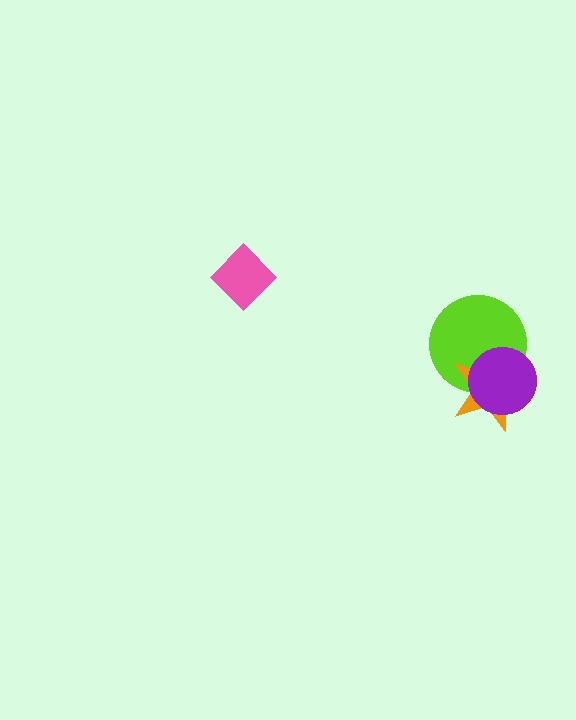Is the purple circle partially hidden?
No, no other shape covers it.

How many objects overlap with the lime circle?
2 objects overlap with the lime circle.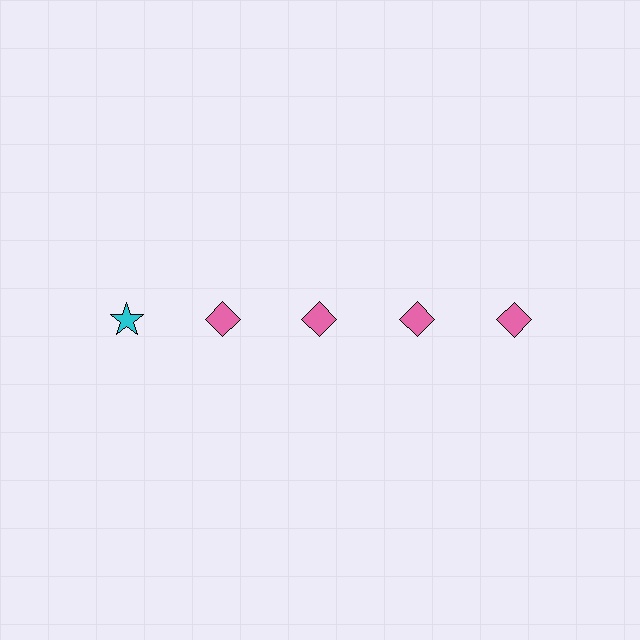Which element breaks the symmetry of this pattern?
The cyan star in the top row, leftmost column breaks the symmetry. All other shapes are pink diamonds.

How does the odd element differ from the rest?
It differs in both color (cyan instead of pink) and shape (star instead of diamond).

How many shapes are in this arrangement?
There are 5 shapes arranged in a grid pattern.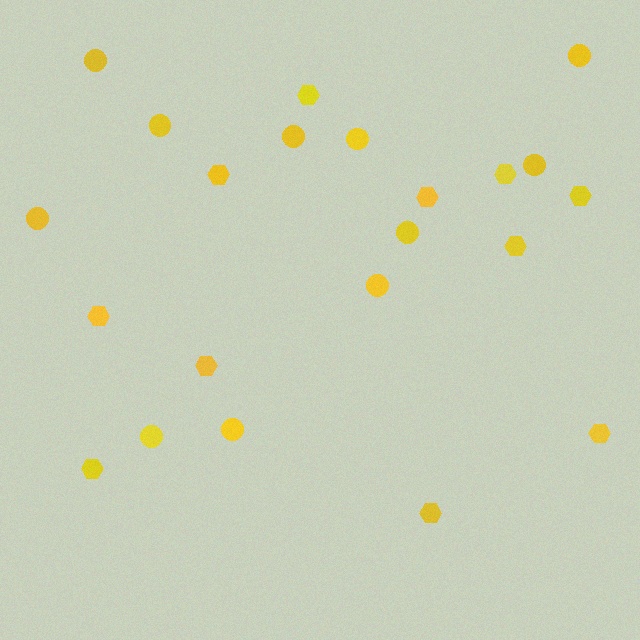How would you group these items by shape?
There are 2 groups: one group of circles (11) and one group of hexagons (11).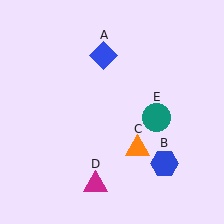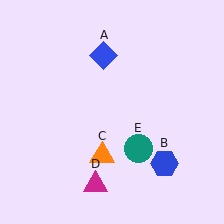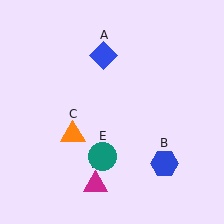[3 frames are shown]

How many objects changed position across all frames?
2 objects changed position: orange triangle (object C), teal circle (object E).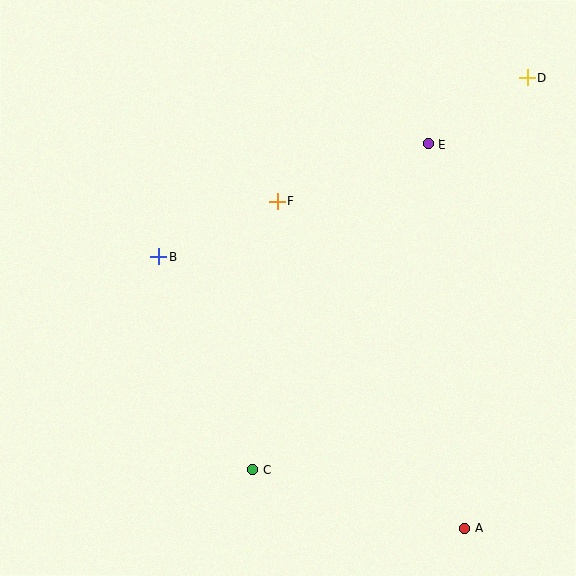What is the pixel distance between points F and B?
The distance between F and B is 131 pixels.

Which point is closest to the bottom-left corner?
Point C is closest to the bottom-left corner.